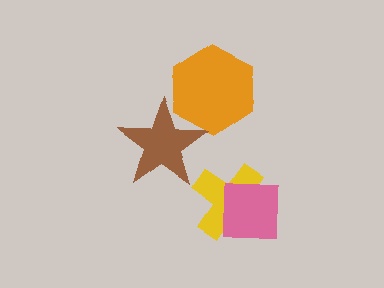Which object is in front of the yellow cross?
The pink square is in front of the yellow cross.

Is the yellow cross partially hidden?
Yes, it is partially covered by another shape.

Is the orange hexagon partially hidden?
Yes, it is partially covered by another shape.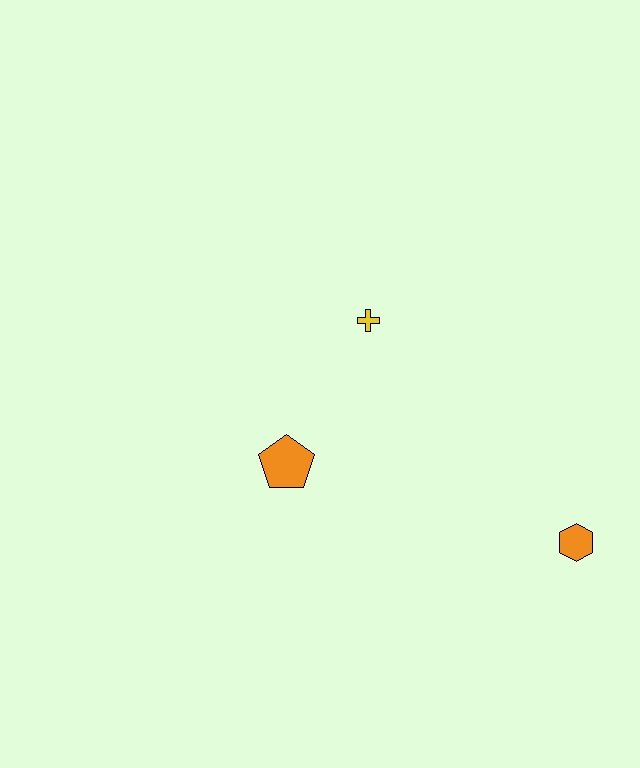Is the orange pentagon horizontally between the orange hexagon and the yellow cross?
No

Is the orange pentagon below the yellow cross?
Yes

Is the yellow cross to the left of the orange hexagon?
Yes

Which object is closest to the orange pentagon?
The yellow cross is closest to the orange pentagon.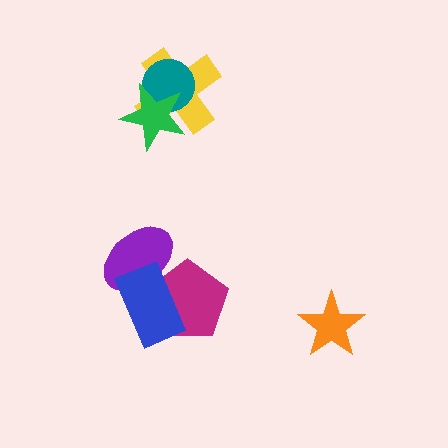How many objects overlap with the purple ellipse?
2 objects overlap with the purple ellipse.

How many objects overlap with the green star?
2 objects overlap with the green star.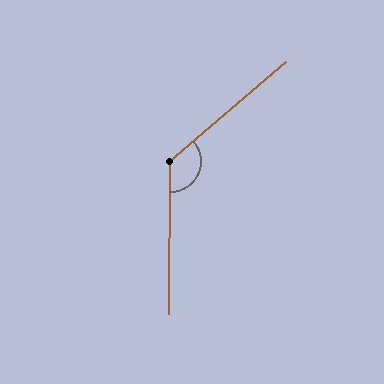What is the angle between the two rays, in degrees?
Approximately 131 degrees.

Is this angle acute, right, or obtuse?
It is obtuse.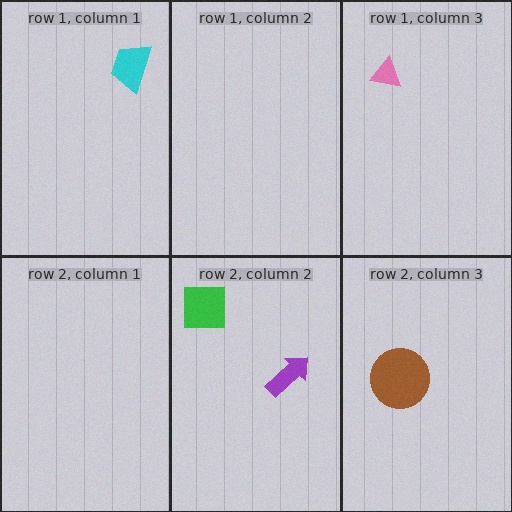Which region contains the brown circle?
The row 2, column 3 region.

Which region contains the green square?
The row 2, column 2 region.